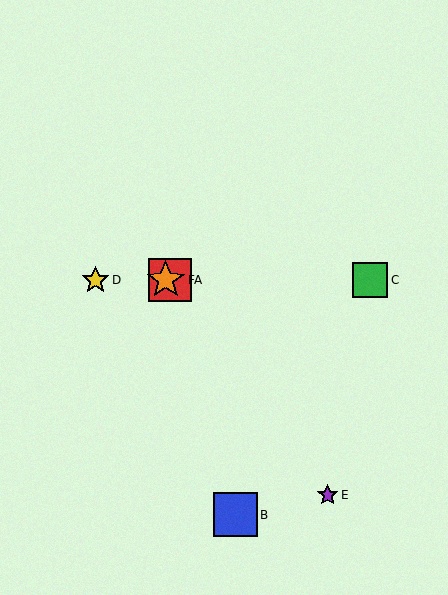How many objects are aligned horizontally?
4 objects (A, C, D, F) are aligned horizontally.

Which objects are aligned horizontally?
Objects A, C, D, F are aligned horizontally.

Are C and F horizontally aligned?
Yes, both are at y≈280.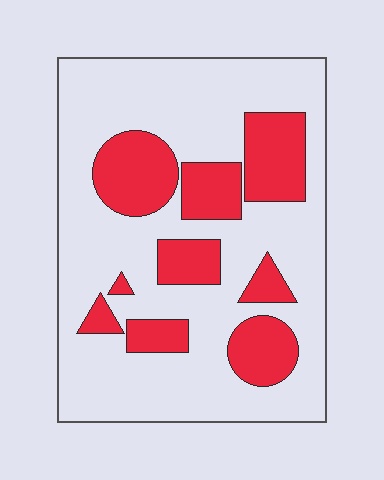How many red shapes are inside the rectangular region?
9.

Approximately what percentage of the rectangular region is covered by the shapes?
Approximately 30%.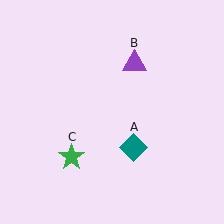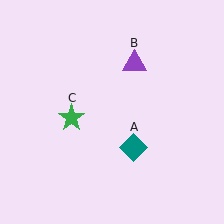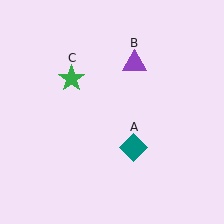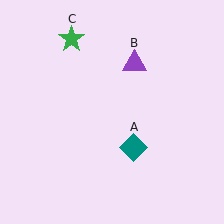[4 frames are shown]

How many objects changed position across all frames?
1 object changed position: green star (object C).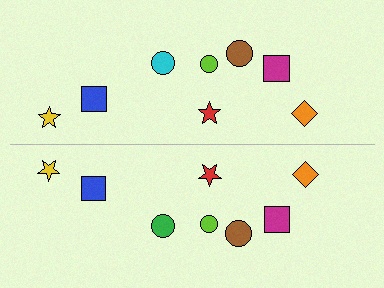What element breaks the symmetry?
The green circle on the bottom side breaks the symmetry — its mirror counterpart is cyan.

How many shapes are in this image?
There are 16 shapes in this image.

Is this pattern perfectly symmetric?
No, the pattern is not perfectly symmetric. The green circle on the bottom side breaks the symmetry — its mirror counterpart is cyan.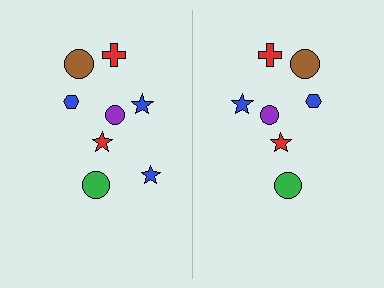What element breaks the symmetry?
A blue star is missing from the right side.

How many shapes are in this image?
There are 15 shapes in this image.